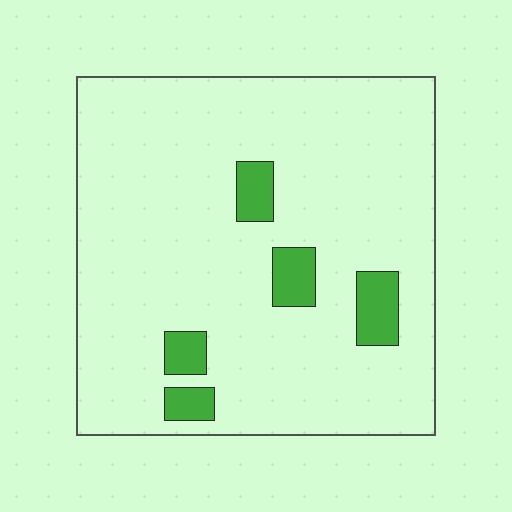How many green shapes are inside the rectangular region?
5.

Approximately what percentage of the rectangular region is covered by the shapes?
Approximately 10%.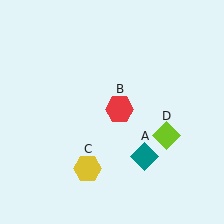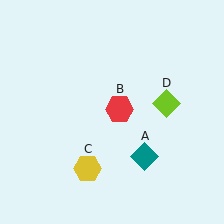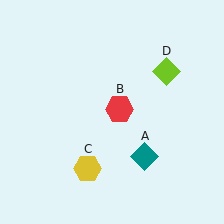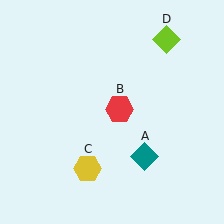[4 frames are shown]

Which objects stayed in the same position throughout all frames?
Teal diamond (object A) and red hexagon (object B) and yellow hexagon (object C) remained stationary.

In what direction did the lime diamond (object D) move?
The lime diamond (object D) moved up.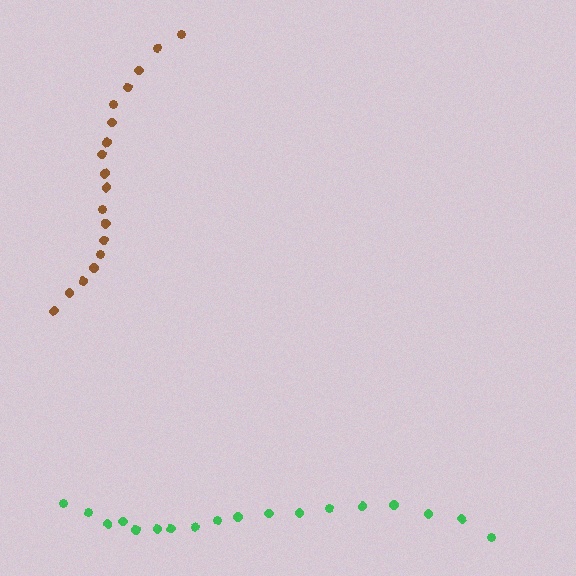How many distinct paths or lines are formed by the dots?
There are 2 distinct paths.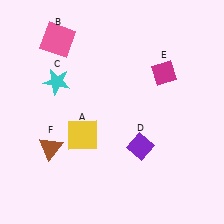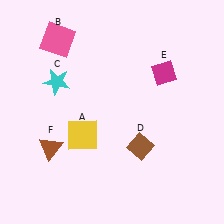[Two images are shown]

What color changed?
The diamond (D) changed from purple in Image 1 to brown in Image 2.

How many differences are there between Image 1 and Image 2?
There is 1 difference between the two images.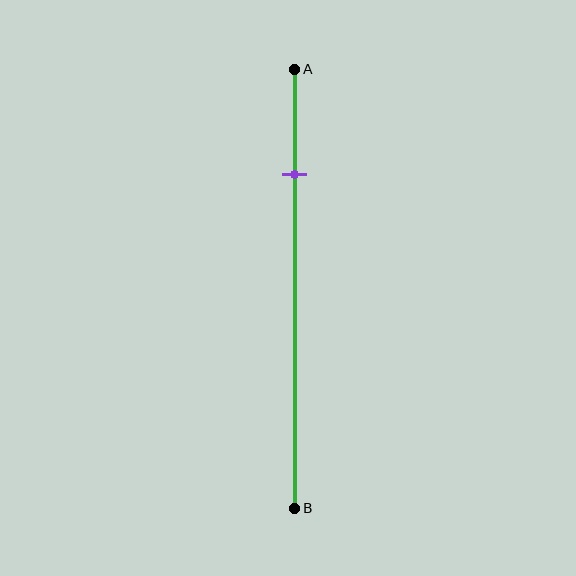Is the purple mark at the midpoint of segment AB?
No, the mark is at about 25% from A, not at the 50% midpoint.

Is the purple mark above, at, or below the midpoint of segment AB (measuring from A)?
The purple mark is above the midpoint of segment AB.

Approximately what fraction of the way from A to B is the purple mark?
The purple mark is approximately 25% of the way from A to B.